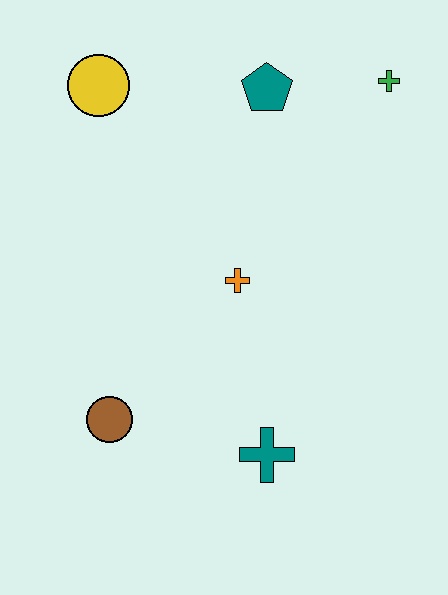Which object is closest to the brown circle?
The teal cross is closest to the brown circle.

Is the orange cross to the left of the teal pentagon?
Yes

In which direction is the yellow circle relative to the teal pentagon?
The yellow circle is to the left of the teal pentagon.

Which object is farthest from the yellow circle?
The teal cross is farthest from the yellow circle.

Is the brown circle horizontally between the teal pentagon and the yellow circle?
Yes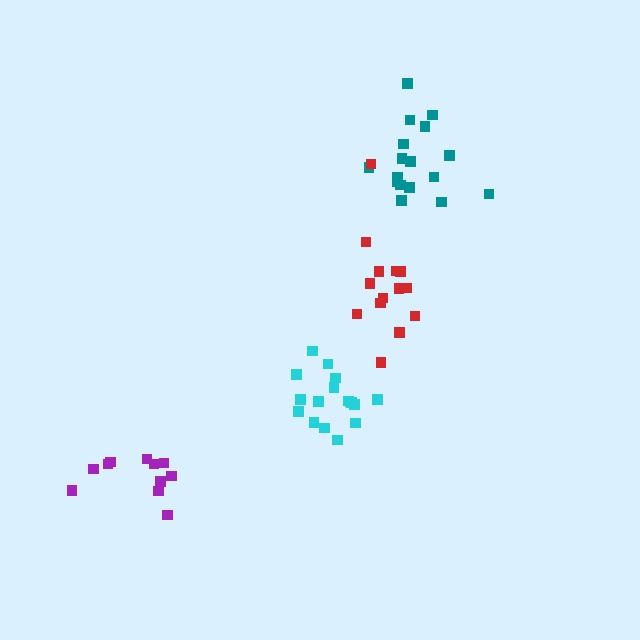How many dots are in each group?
Group 1: 17 dots, Group 2: 14 dots, Group 3: 11 dots, Group 4: 17 dots (59 total).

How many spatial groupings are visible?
There are 4 spatial groupings.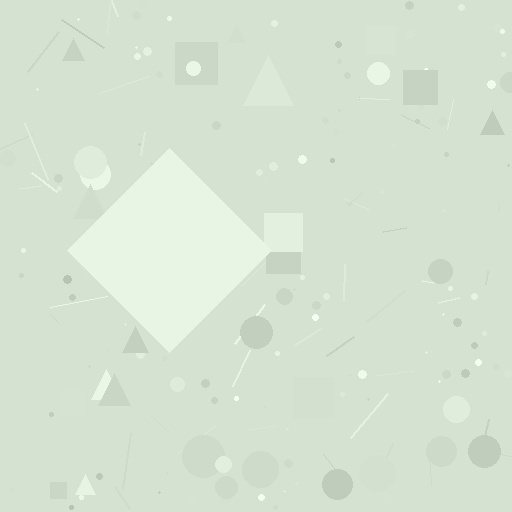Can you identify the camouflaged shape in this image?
The camouflaged shape is a diamond.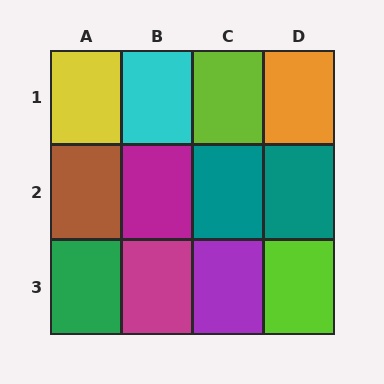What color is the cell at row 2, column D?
Teal.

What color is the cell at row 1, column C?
Lime.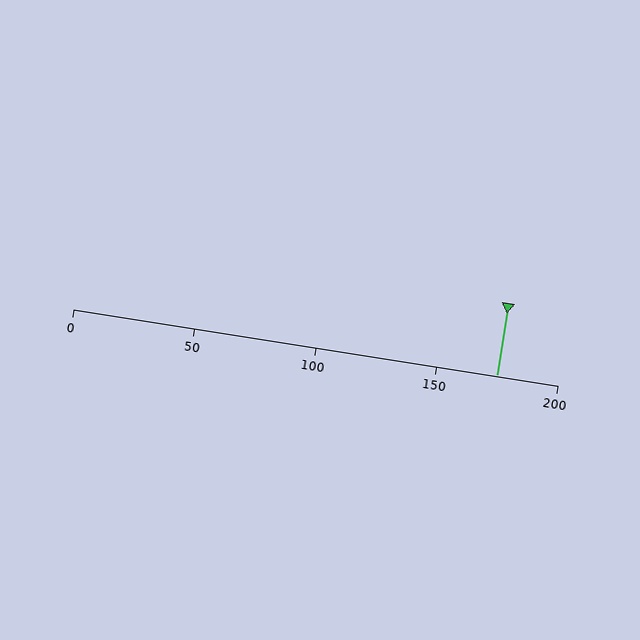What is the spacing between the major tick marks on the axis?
The major ticks are spaced 50 apart.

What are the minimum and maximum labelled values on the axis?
The axis runs from 0 to 200.